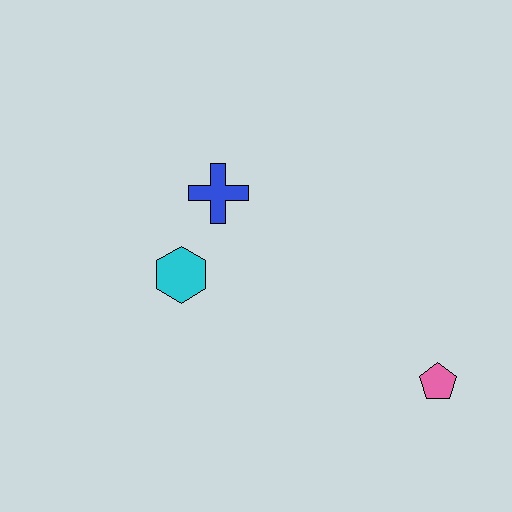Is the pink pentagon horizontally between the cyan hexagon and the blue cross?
No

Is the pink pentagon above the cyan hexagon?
No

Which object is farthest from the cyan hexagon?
The pink pentagon is farthest from the cyan hexagon.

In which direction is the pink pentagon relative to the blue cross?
The pink pentagon is to the right of the blue cross.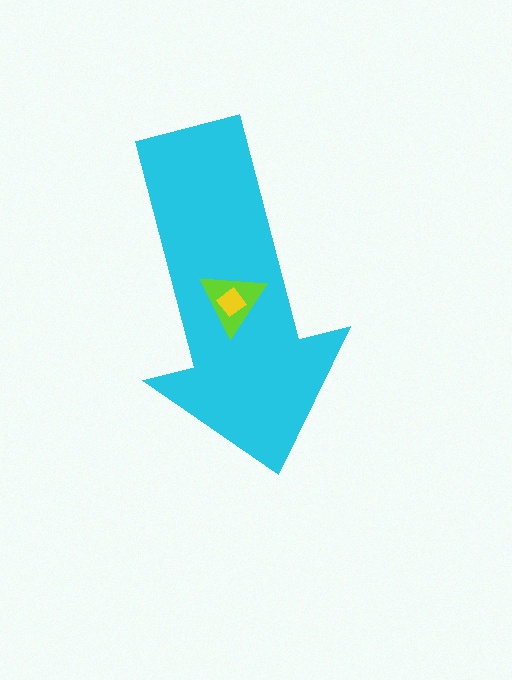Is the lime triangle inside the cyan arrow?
Yes.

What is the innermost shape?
The yellow diamond.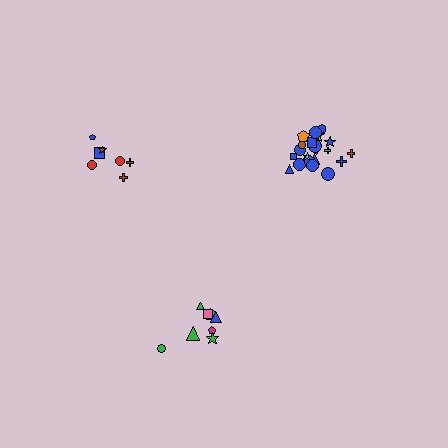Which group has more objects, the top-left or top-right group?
The top-right group.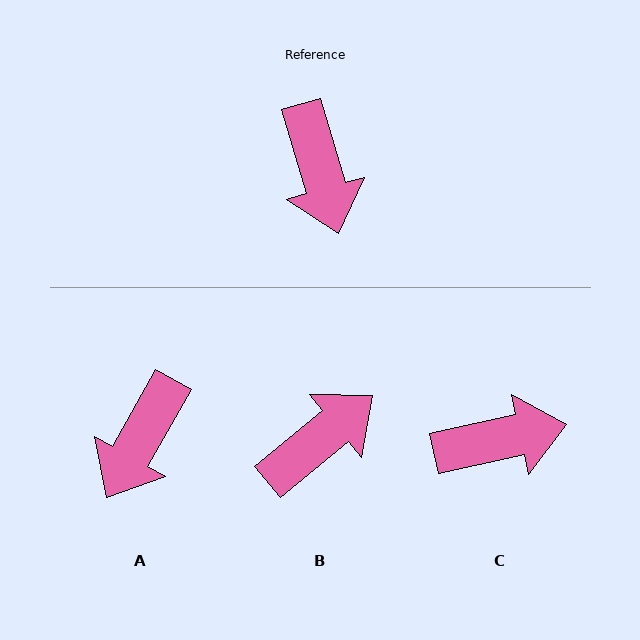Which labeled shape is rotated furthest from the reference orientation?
B, about 114 degrees away.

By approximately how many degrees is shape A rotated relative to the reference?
Approximately 46 degrees clockwise.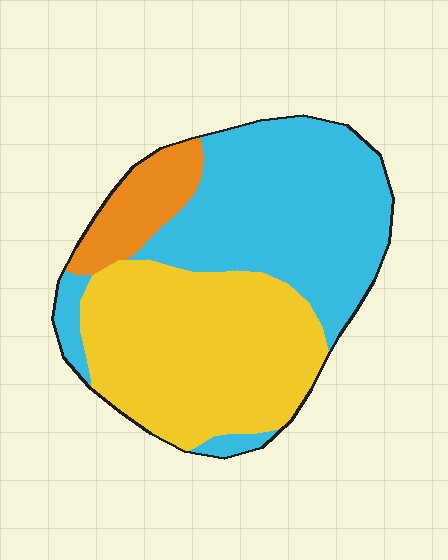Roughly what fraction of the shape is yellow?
Yellow takes up about two fifths (2/5) of the shape.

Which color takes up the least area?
Orange, at roughly 10%.